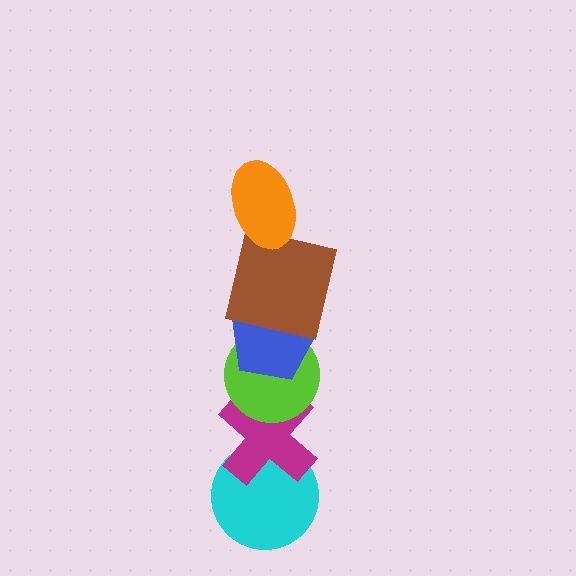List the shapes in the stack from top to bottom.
From top to bottom: the orange ellipse, the brown square, the blue pentagon, the lime circle, the magenta cross, the cyan circle.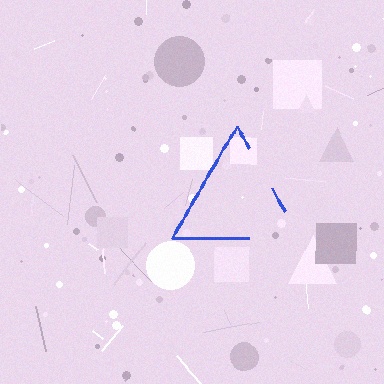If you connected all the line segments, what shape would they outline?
They would outline a triangle.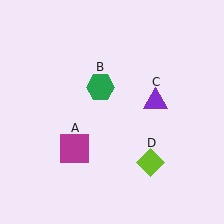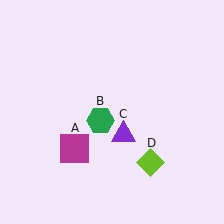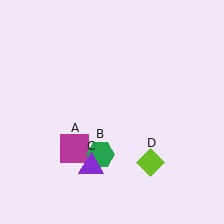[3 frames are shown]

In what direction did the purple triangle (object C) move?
The purple triangle (object C) moved down and to the left.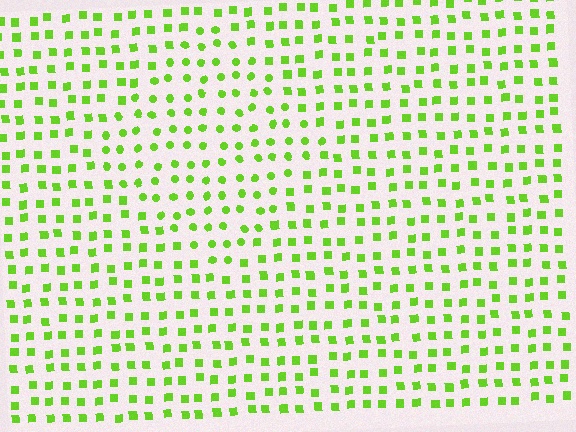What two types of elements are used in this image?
The image uses circles inside the diamond region and squares outside it.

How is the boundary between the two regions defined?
The boundary is defined by a change in element shape: circles inside vs. squares outside. All elements share the same color and spacing.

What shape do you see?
I see a diamond.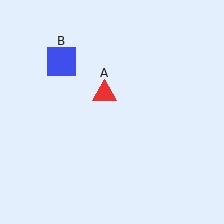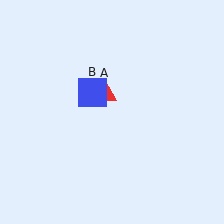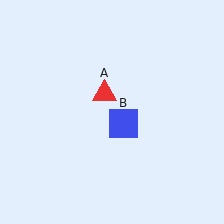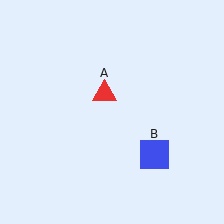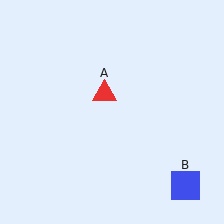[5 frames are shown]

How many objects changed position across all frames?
1 object changed position: blue square (object B).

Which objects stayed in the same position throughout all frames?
Red triangle (object A) remained stationary.